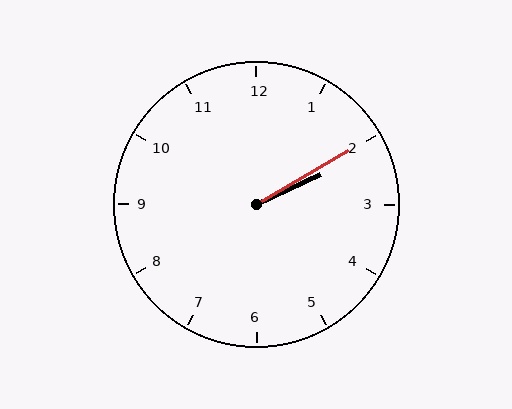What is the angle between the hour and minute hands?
Approximately 5 degrees.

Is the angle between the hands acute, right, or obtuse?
It is acute.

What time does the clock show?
2:10.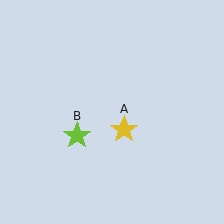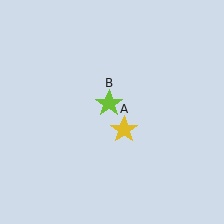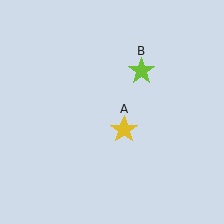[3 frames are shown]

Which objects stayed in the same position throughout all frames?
Yellow star (object A) remained stationary.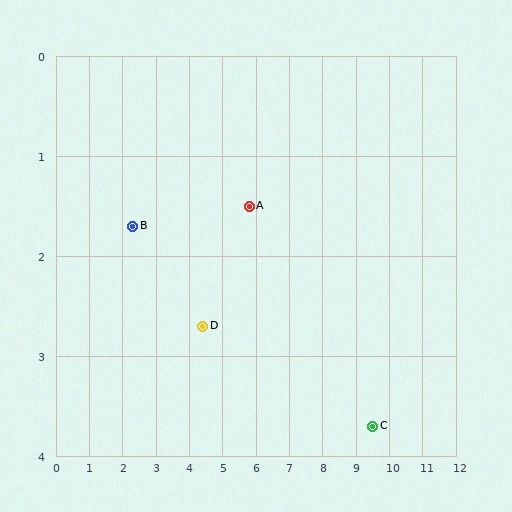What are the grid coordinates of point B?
Point B is at approximately (2.3, 1.7).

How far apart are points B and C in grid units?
Points B and C are about 7.5 grid units apart.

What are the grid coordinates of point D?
Point D is at approximately (4.4, 2.7).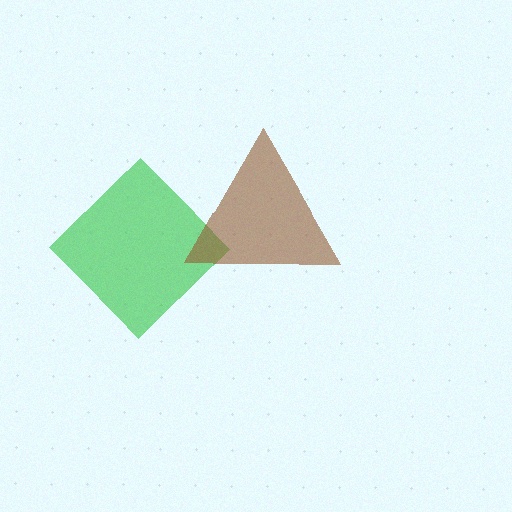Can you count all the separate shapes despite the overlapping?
Yes, there are 2 separate shapes.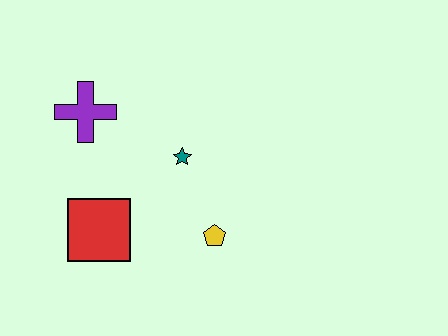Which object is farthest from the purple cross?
The yellow pentagon is farthest from the purple cross.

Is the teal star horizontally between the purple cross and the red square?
No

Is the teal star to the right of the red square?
Yes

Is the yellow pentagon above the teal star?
No